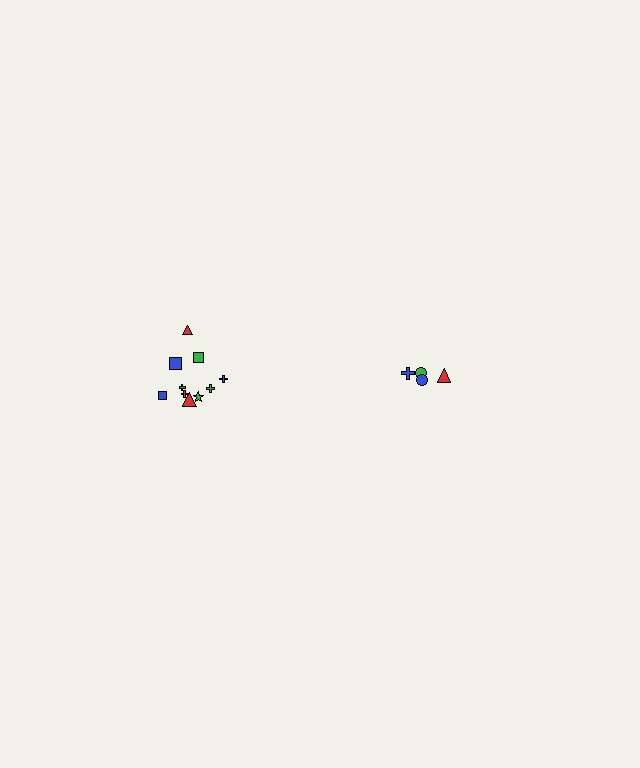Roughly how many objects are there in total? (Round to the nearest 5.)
Roughly 15 objects in total.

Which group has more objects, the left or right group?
The left group.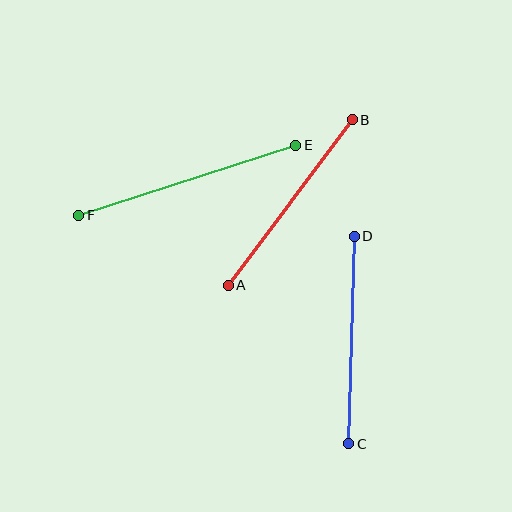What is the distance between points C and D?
The distance is approximately 207 pixels.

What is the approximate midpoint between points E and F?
The midpoint is at approximately (187, 180) pixels.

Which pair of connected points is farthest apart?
Points E and F are farthest apart.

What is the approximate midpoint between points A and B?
The midpoint is at approximately (290, 202) pixels.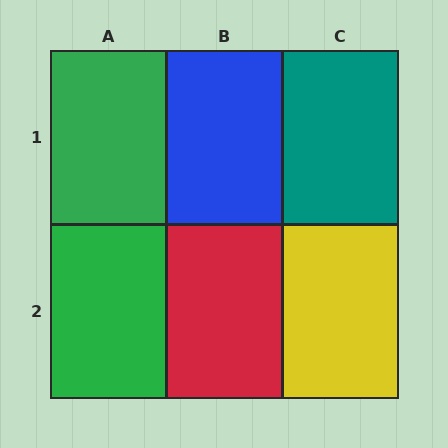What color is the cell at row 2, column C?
Yellow.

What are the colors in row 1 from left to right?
Green, blue, teal.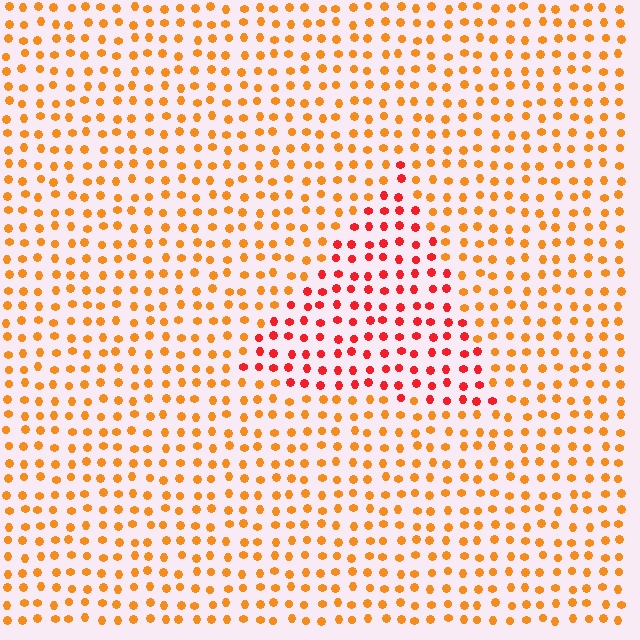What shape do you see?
I see a triangle.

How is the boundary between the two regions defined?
The boundary is defined purely by a slight shift in hue (about 34 degrees). Spacing, size, and orientation are identical on both sides.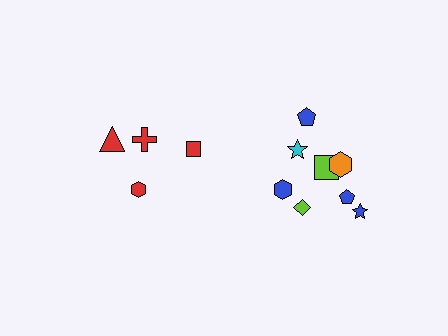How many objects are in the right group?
There are 8 objects.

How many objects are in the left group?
There are 4 objects.